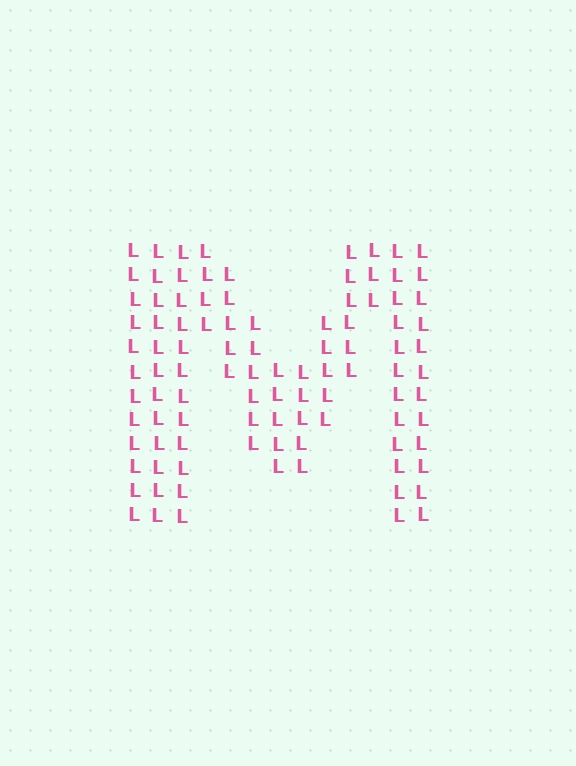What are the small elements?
The small elements are letter L's.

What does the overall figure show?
The overall figure shows the letter M.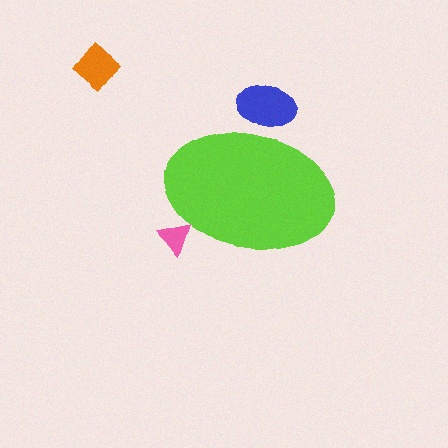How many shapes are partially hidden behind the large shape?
2 shapes are partially hidden.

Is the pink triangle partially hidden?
Yes, the pink triangle is partially hidden behind the lime ellipse.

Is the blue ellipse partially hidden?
Yes, the blue ellipse is partially hidden behind the lime ellipse.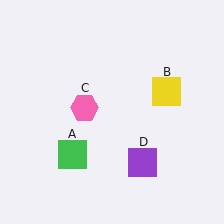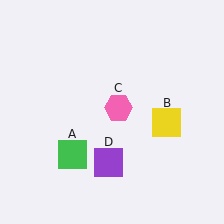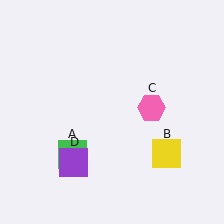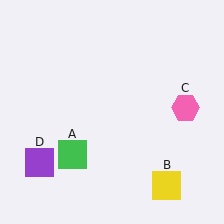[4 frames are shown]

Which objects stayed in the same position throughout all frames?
Green square (object A) remained stationary.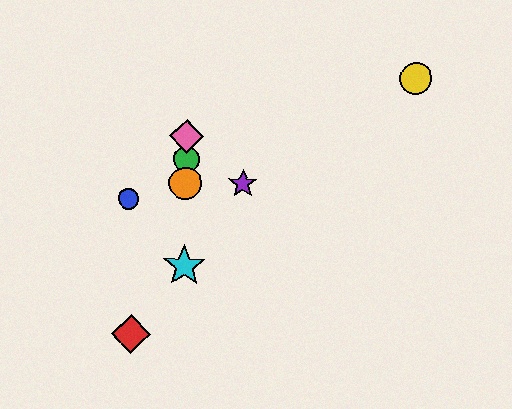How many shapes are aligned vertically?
4 shapes (the green circle, the orange circle, the cyan star, the pink diamond) are aligned vertically.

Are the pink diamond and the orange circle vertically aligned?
Yes, both are at x≈187.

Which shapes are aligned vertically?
The green circle, the orange circle, the cyan star, the pink diamond are aligned vertically.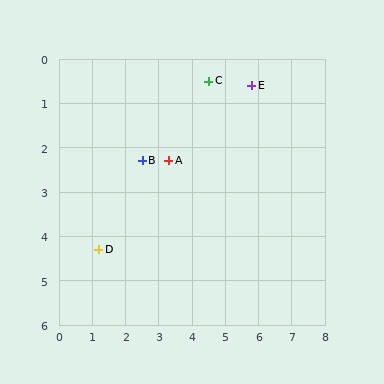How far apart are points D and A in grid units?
Points D and A are about 2.9 grid units apart.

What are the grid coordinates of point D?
Point D is at approximately (1.2, 4.3).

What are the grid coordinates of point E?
Point E is at approximately (5.8, 0.6).